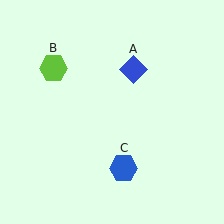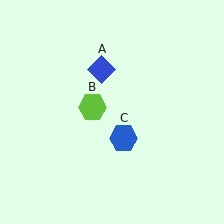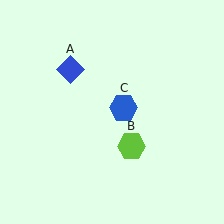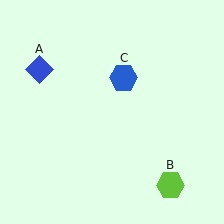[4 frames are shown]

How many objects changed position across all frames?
3 objects changed position: blue diamond (object A), lime hexagon (object B), blue hexagon (object C).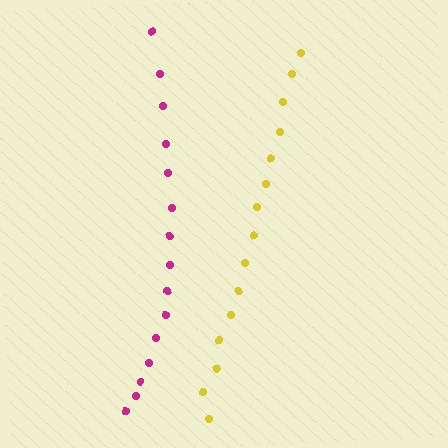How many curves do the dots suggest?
There are 2 distinct paths.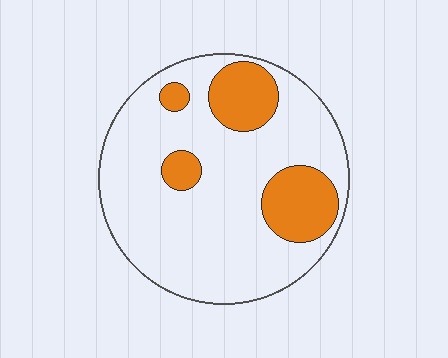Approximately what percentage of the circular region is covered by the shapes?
Approximately 20%.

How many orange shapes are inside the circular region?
4.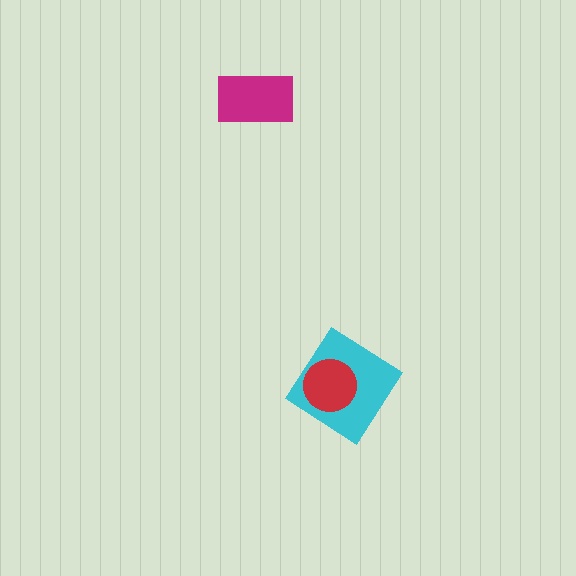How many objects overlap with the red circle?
1 object overlaps with the red circle.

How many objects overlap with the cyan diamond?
1 object overlaps with the cyan diamond.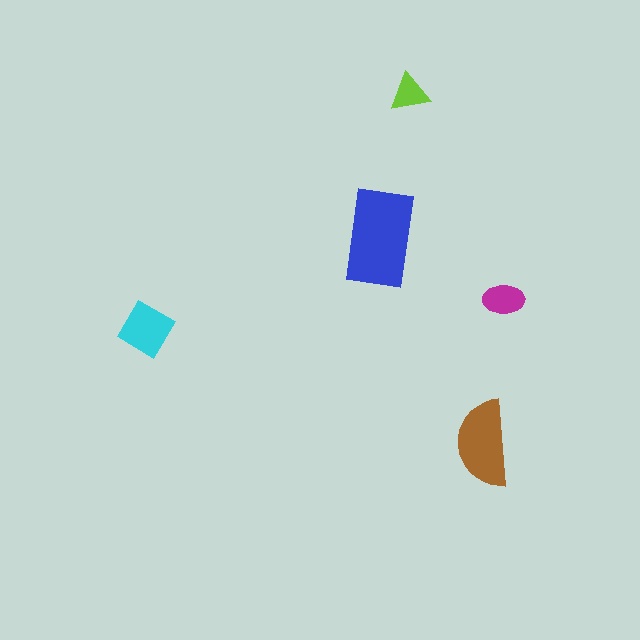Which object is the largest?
The blue rectangle.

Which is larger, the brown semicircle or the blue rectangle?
The blue rectangle.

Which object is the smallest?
The lime triangle.